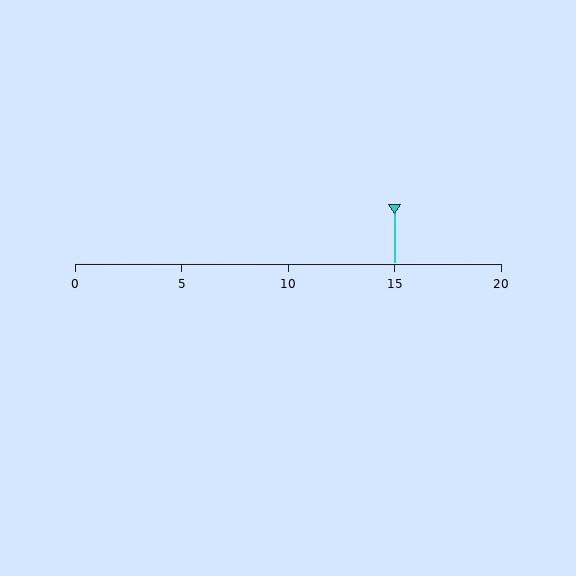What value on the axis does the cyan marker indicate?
The marker indicates approximately 15.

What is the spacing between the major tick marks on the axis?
The major ticks are spaced 5 apart.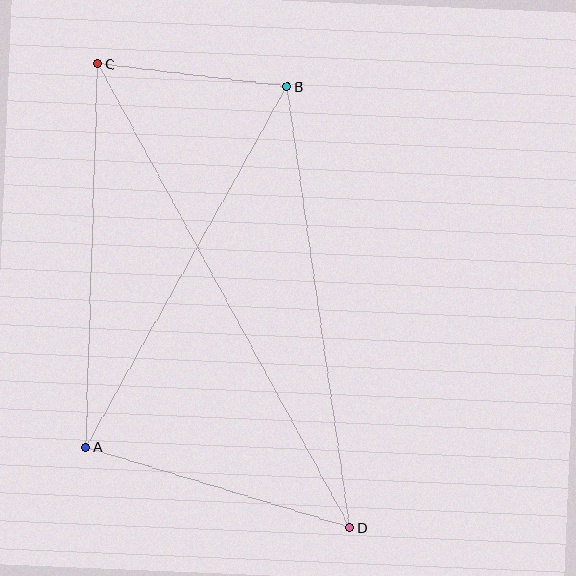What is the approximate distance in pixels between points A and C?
The distance between A and C is approximately 384 pixels.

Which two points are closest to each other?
Points B and C are closest to each other.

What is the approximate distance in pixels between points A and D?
The distance between A and D is approximately 276 pixels.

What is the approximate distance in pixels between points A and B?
The distance between A and B is approximately 412 pixels.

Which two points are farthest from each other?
Points C and D are farthest from each other.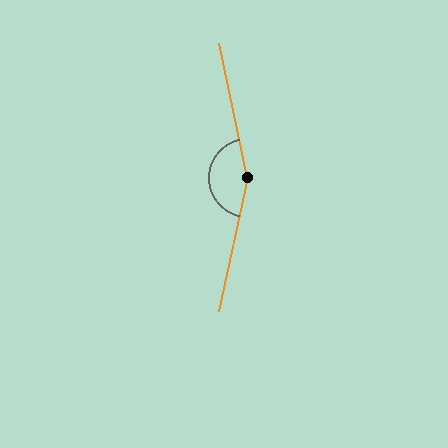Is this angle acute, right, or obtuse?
It is obtuse.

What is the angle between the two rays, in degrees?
Approximately 156 degrees.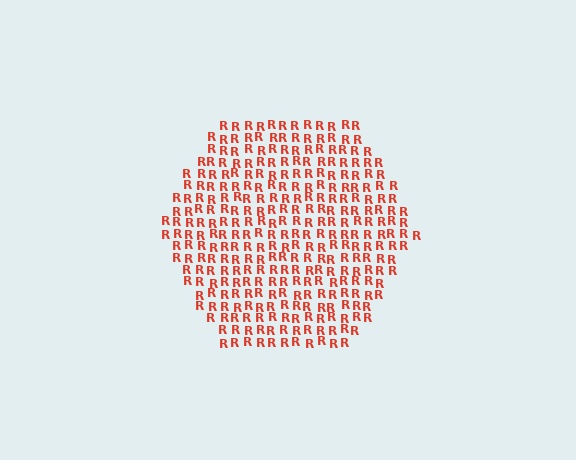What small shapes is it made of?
It is made of small letter R's.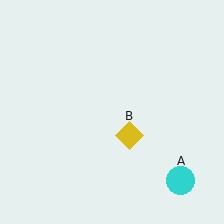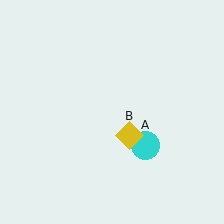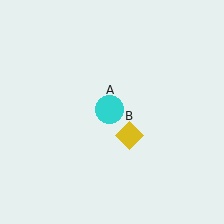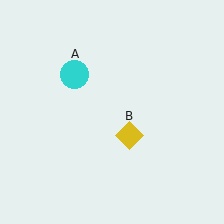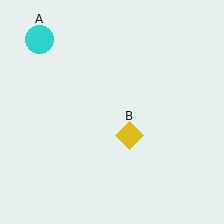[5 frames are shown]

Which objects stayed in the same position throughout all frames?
Yellow diamond (object B) remained stationary.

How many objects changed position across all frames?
1 object changed position: cyan circle (object A).